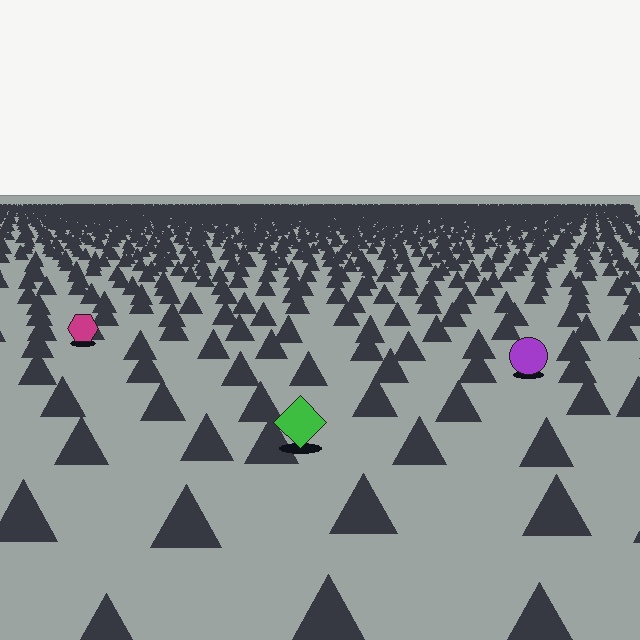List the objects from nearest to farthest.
From nearest to farthest: the green diamond, the purple circle, the magenta hexagon.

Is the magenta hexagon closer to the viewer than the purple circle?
No. The purple circle is closer — you can tell from the texture gradient: the ground texture is coarser near it.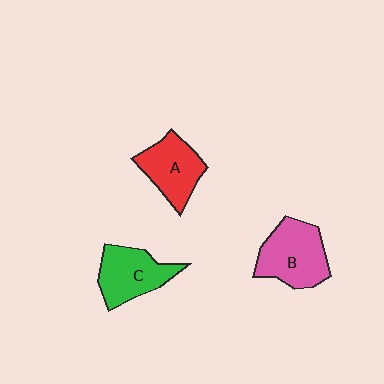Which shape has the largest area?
Shape B (pink).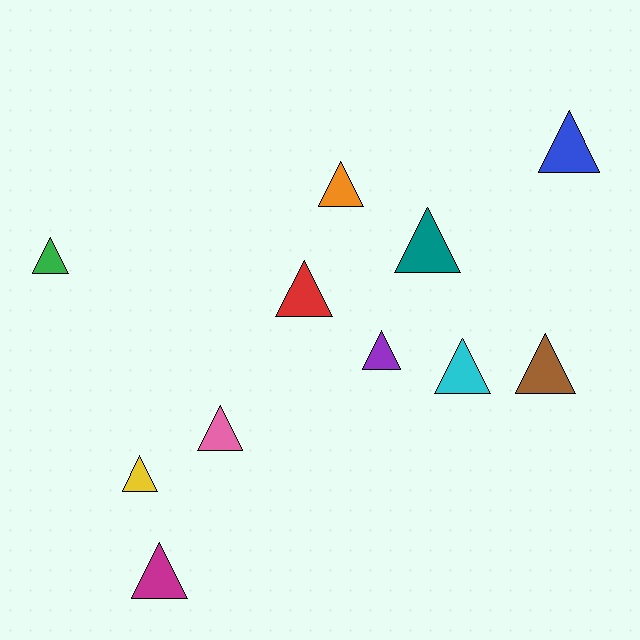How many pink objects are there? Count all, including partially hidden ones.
There is 1 pink object.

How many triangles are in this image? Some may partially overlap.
There are 11 triangles.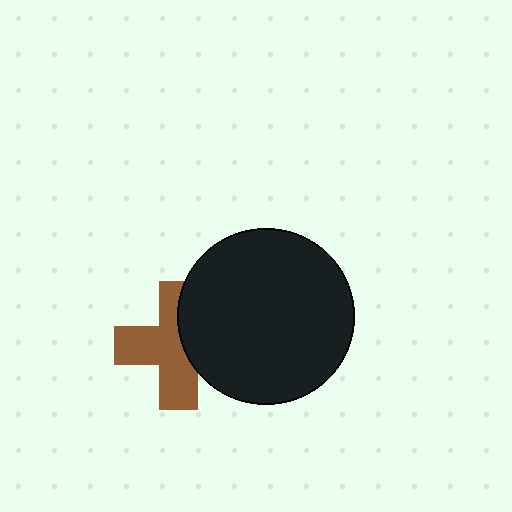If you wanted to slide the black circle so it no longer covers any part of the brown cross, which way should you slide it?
Slide it right — that is the most direct way to separate the two shapes.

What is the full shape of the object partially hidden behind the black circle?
The partially hidden object is a brown cross.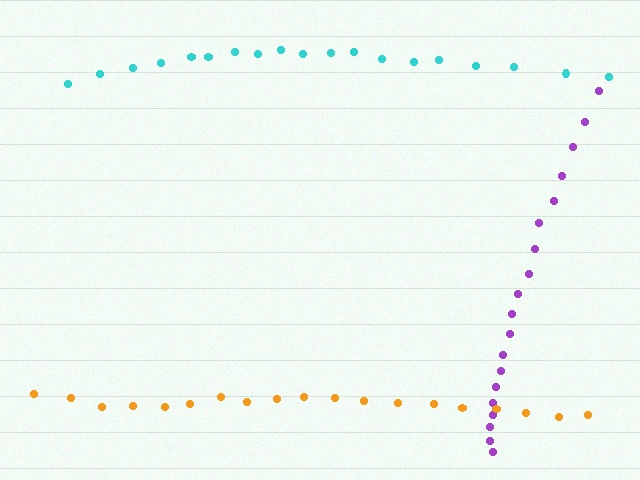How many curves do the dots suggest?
There are 3 distinct paths.